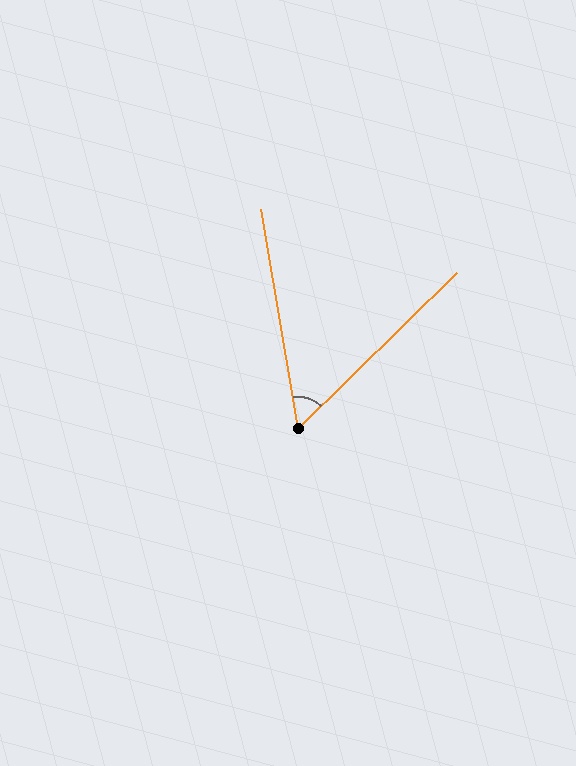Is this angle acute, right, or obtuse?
It is acute.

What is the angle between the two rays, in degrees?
Approximately 55 degrees.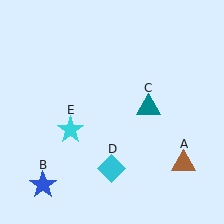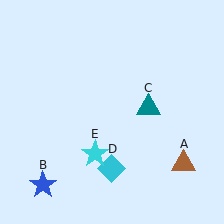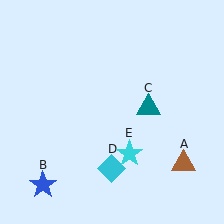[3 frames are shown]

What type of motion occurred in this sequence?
The cyan star (object E) rotated counterclockwise around the center of the scene.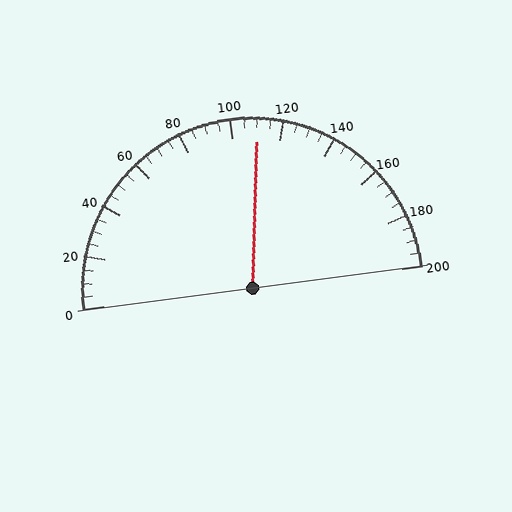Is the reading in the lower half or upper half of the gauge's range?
The reading is in the upper half of the range (0 to 200).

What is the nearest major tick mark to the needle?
The nearest major tick mark is 120.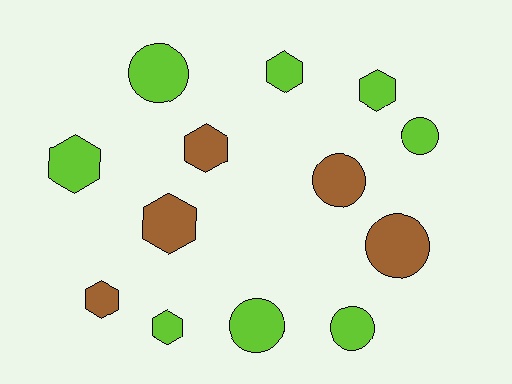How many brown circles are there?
There are 2 brown circles.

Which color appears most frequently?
Lime, with 8 objects.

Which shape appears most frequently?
Hexagon, with 7 objects.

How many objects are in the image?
There are 13 objects.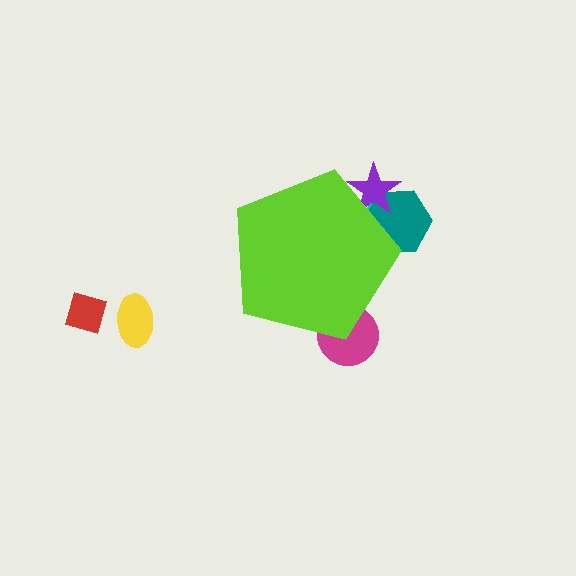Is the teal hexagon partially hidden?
Yes, the teal hexagon is partially hidden behind the lime pentagon.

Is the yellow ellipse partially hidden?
No, the yellow ellipse is fully visible.